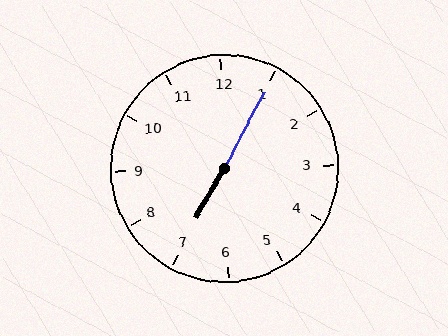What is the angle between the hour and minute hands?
Approximately 178 degrees.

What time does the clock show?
7:05.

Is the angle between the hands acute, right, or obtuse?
It is obtuse.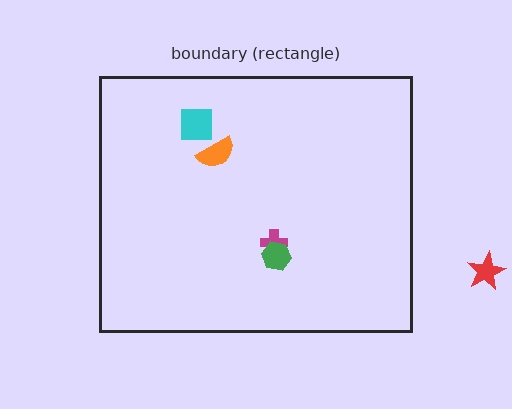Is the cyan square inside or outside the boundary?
Inside.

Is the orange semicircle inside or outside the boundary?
Inside.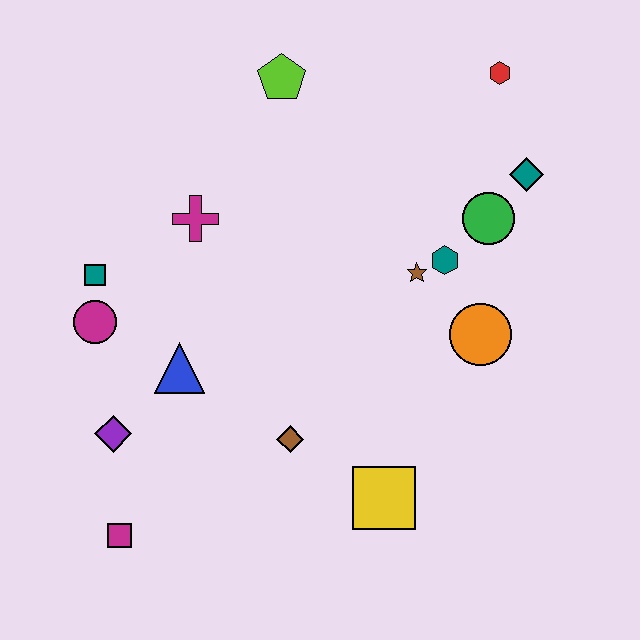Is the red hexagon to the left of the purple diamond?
No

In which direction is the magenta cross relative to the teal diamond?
The magenta cross is to the left of the teal diamond.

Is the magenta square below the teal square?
Yes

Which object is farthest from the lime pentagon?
The magenta square is farthest from the lime pentagon.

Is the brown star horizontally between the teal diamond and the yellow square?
Yes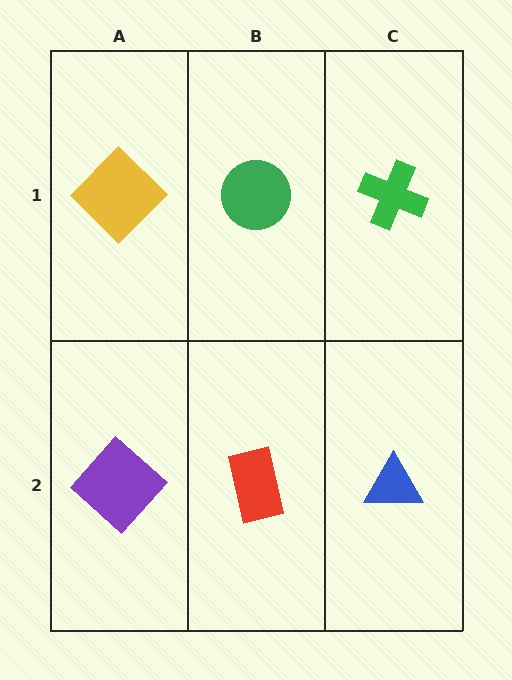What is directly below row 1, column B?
A red rectangle.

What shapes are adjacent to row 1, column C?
A blue triangle (row 2, column C), a green circle (row 1, column B).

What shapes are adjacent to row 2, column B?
A green circle (row 1, column B), a purple diamond (row 2, column A), a blue triangle (row 2, column C).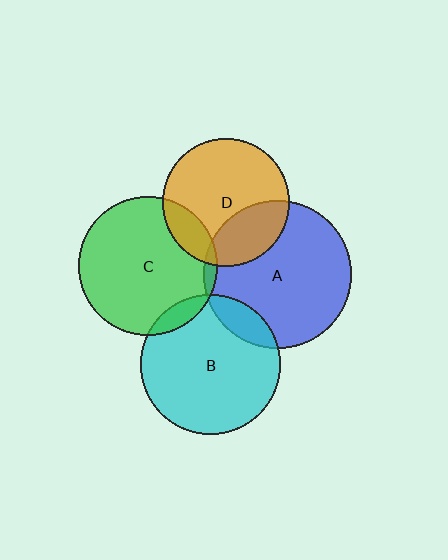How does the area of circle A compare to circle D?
Approximately 1.4 times.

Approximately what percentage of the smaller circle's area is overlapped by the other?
Approximately 15%.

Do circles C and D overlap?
Yes.